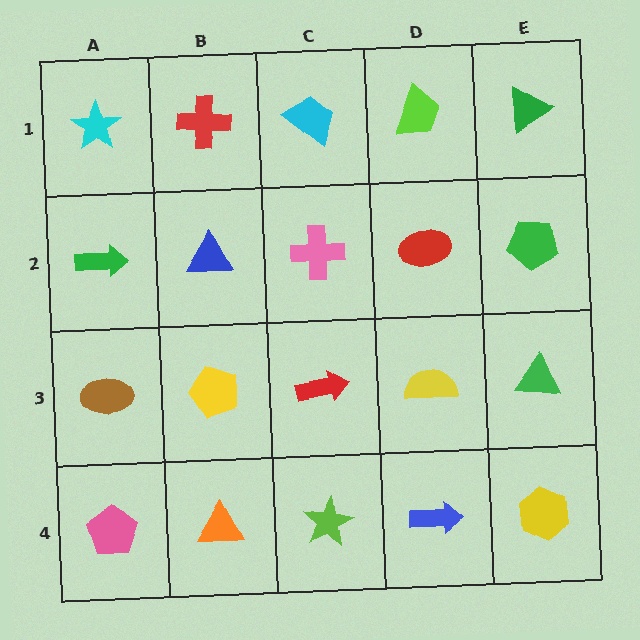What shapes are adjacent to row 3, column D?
A red ellipse (row 2, column D), a blue arrow (row 4, column D), a red arrow (row 3, column C), a green triangle (row 3, column E).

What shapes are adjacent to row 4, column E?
A green triangle (row 3, column E), a blue arrow (row 4, column D).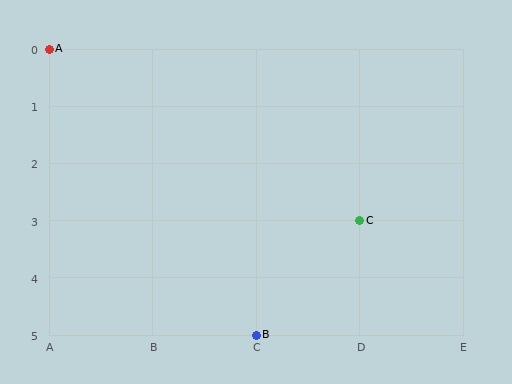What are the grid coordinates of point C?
Point C is at grid coordinates (D, 3).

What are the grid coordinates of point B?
Point B is at grid coordinates (C, 5).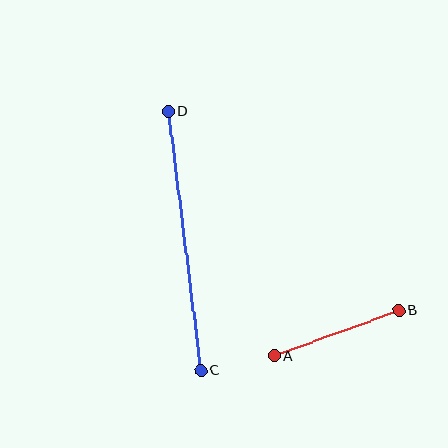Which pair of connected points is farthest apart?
Points C and D are farthest apart.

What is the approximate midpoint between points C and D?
The midpoint is at approximately (185, 241) pixels.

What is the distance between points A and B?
The distance is approximately 132 pixels.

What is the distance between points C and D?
The distance is approximately 262 pixels.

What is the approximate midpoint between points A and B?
The midpoint is at approximately (337, 333) pixels.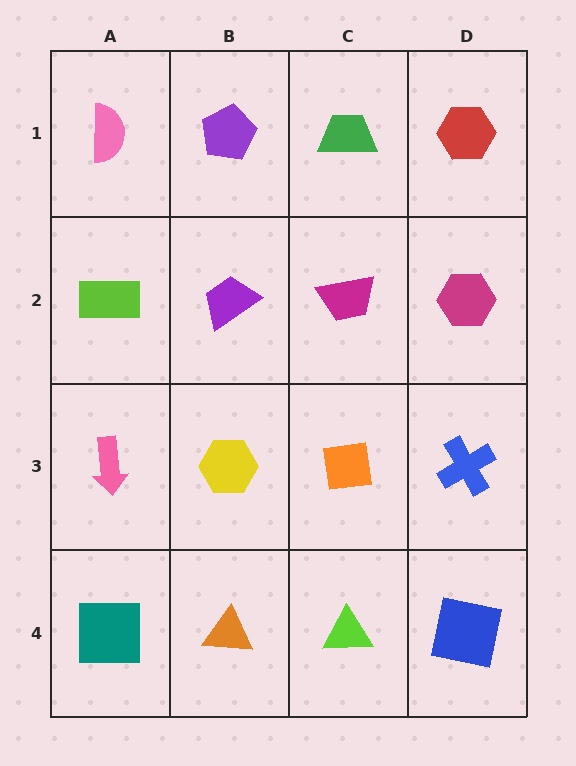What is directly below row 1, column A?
A lime rectangle.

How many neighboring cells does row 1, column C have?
3.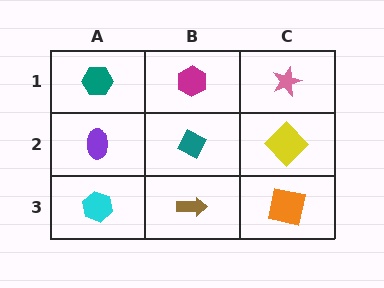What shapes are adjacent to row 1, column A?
A purple ellipse (row 2, column A), a magenta hexagon (row 1, column B).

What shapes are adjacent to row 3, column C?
A yellow diamond (row 2, column C), a brown arrow (row 3, column B).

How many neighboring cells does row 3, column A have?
2.